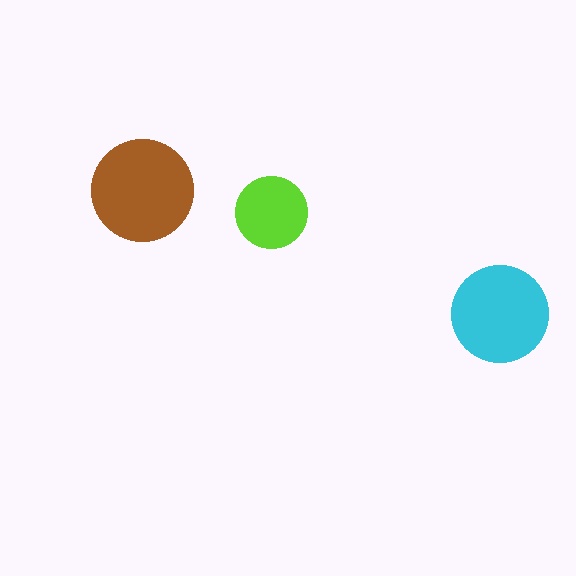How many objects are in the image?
There are 3 objects in the image.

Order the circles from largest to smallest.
the brown one, the cyan one, the lime one.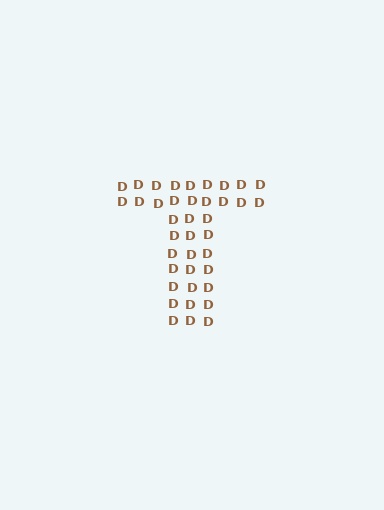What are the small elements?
The small elements are letter D's.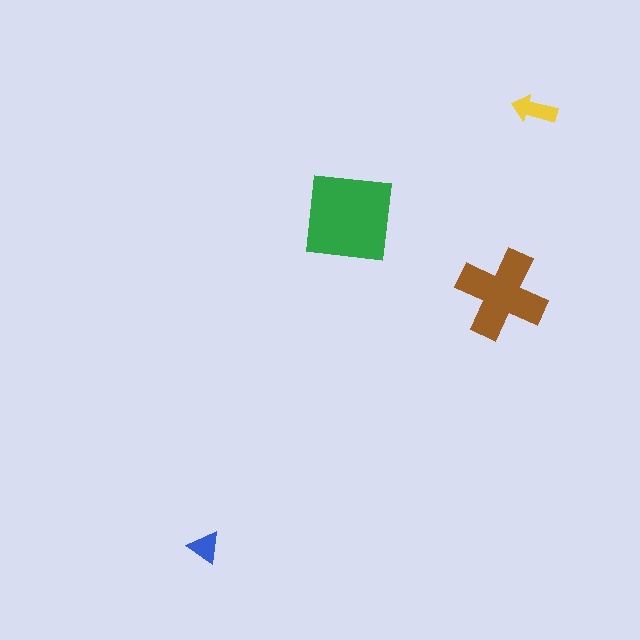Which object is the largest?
The green square.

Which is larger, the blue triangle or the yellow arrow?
The yellow arrow.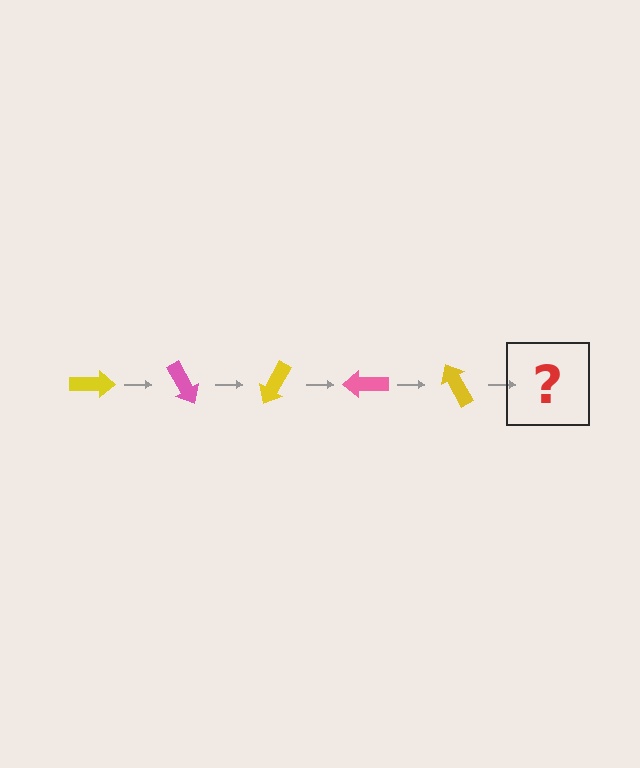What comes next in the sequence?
The next element should be a pink arrow, rotated 300 degrees from the start.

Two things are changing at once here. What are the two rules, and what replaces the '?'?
The two rules are that it rotates 60 degrees each step and the color cycles through yellow and pink. The '?' should be a pink arrow, rotated 300 degrees from the start.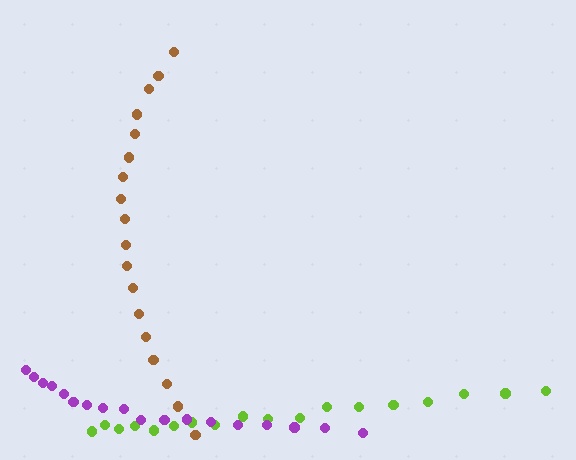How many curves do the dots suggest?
There are 3 distinct paths.